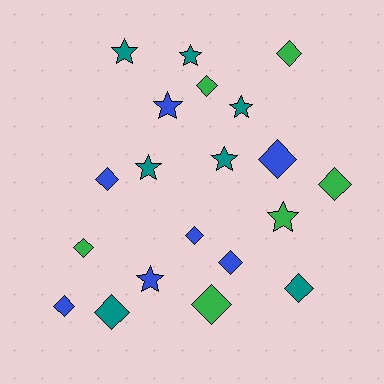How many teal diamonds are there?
There are 2 teal diamonds.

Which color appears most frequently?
Blue, with 7 objects.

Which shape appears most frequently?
Diamond, with 12 objects.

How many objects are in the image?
There are 20 objects.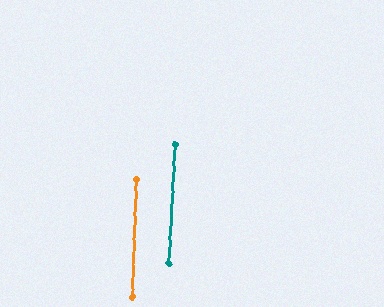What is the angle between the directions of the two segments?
Approximately 1 degree.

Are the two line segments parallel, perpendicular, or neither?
Parallel — their directions differ by only 0.7°.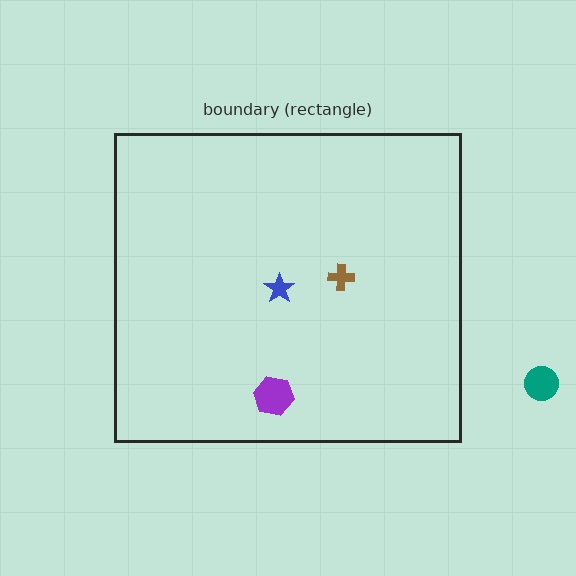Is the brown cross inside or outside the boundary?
Inside.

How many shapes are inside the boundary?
3 inside, 1 outside.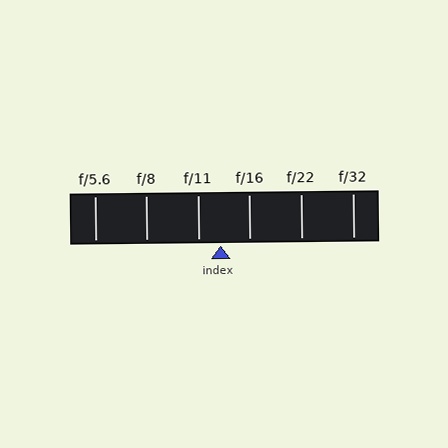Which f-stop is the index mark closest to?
The index mark is closest to f/11.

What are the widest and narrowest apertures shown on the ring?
The widest aperture shown is f/5.6 and the narrowest is f/32.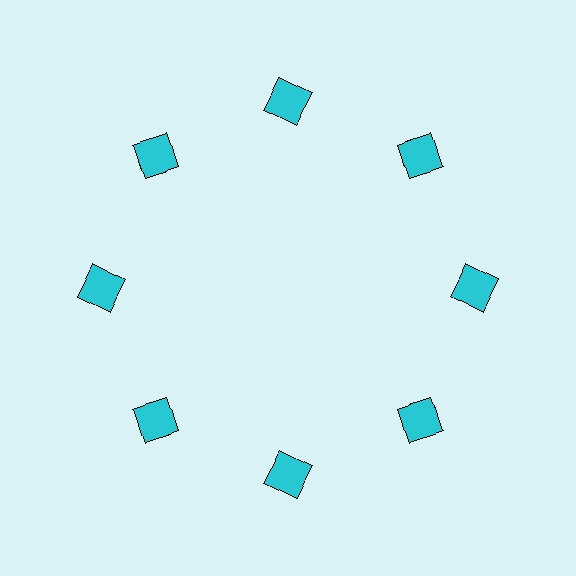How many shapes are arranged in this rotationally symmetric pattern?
There are 8 shapes, arranged in 8 groups of 1.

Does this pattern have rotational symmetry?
Yes, this pattern has 8-fold rotational symmetry. It looks the same after rotating 45 degrees around the center.